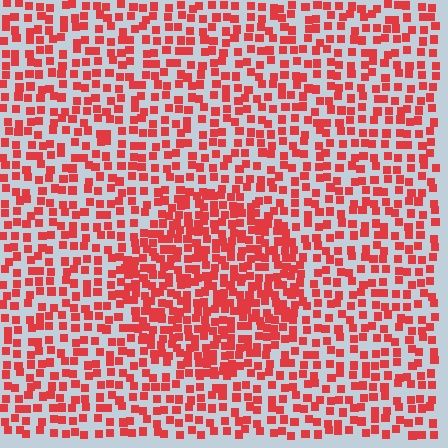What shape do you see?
I see a circle.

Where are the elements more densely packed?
The elements are more densely packed inside the circle boundary.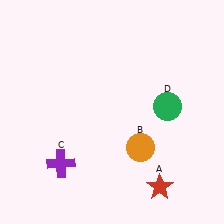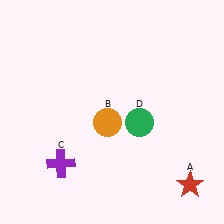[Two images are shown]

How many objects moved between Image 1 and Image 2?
3 objects moved between the two images.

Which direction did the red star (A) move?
The red star (A) moved right.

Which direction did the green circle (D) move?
The green circle (D) moved left.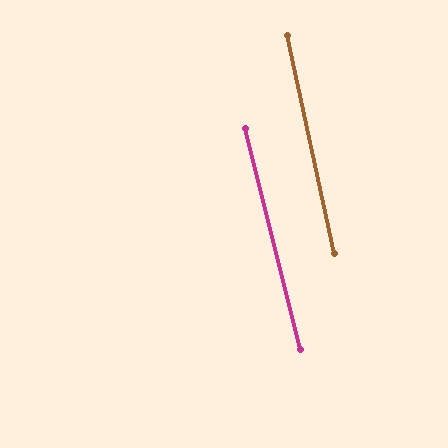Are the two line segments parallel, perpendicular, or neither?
Parallel — their directions differ by only 1.6°.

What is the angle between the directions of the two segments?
Approximately 2 degrees.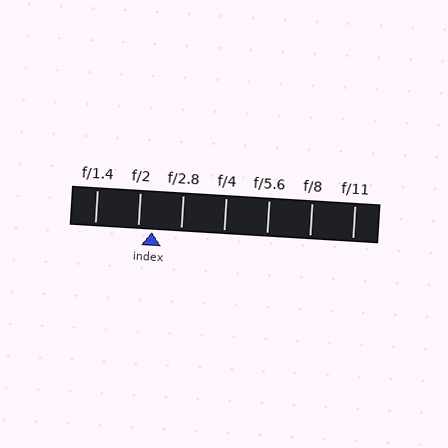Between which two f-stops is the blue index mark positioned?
The index mark is between f/2 and f/2.8.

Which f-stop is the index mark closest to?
The index mark is closest to f/2.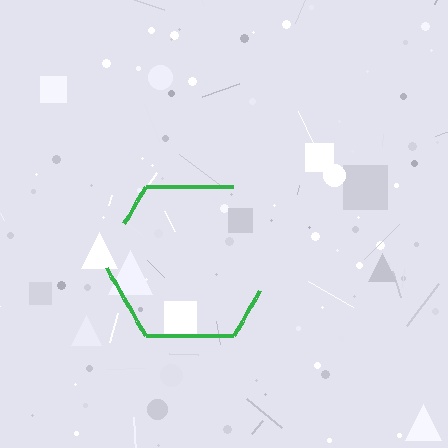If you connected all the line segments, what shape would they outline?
They would outline a hexagon.